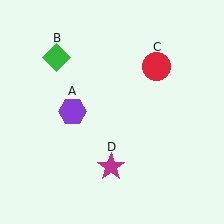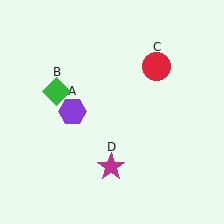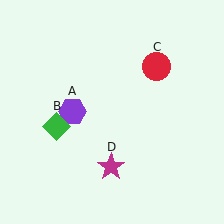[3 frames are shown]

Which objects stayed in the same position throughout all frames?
Purple hexagon (object A) and red circle (object C) and magenta star (object D) remained stationary.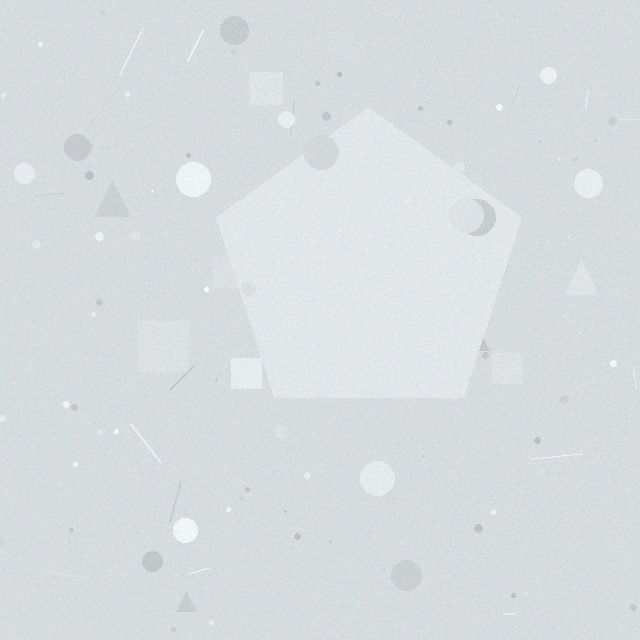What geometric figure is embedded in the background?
A pentagon is embedded in the background.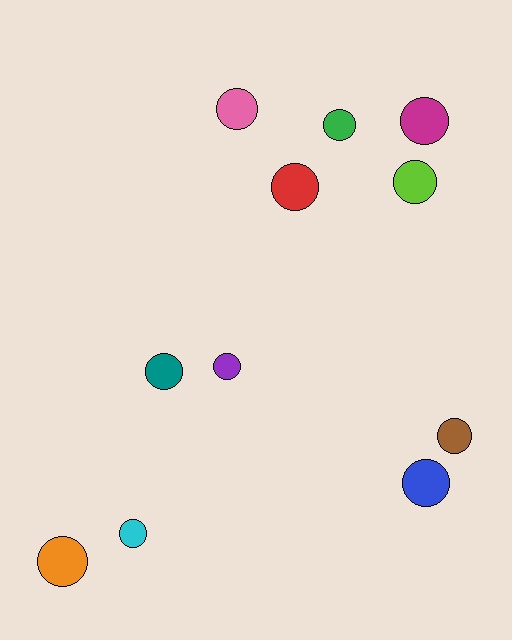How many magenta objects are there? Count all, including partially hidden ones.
There is 1 magenta object.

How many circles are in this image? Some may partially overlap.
There are 11 circles.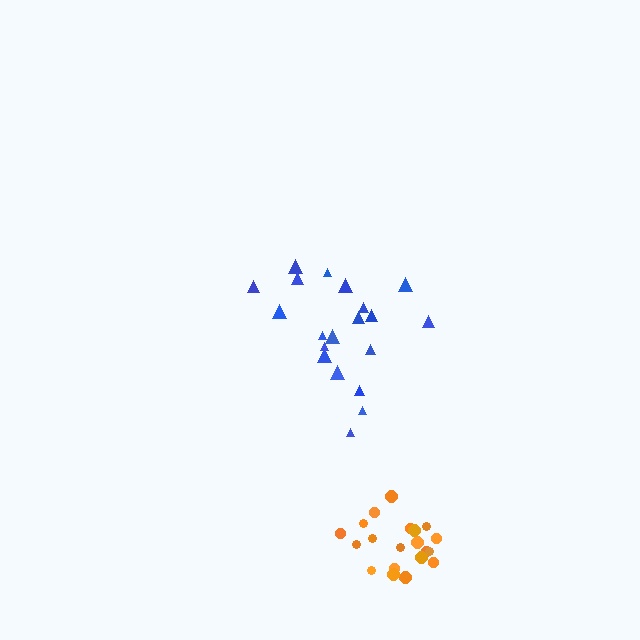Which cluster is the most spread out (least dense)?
Blue.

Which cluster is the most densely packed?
Orange.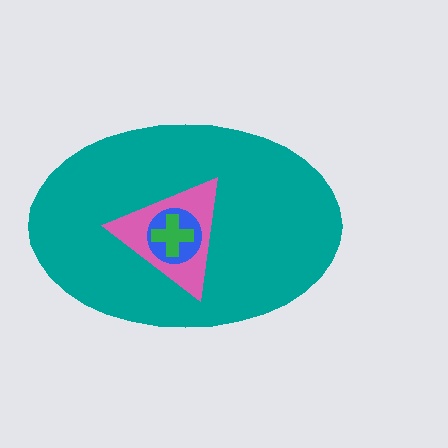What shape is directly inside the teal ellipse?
The pink triangle.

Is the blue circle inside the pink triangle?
Yes.